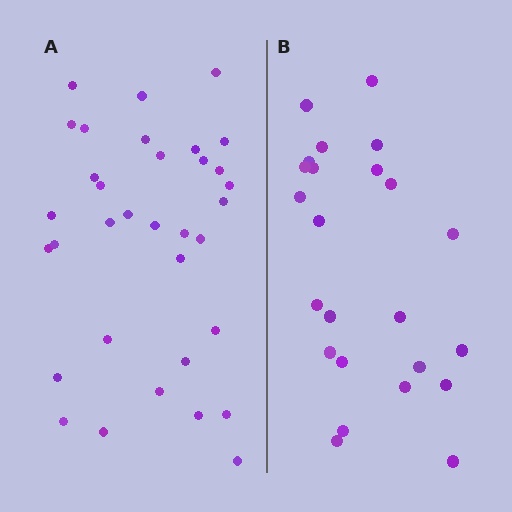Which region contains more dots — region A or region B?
Region A (the left region) has more dots.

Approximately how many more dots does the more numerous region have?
Region A has roughly 10 or so more dots than region B.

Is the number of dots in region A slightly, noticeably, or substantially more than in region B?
Region A has noticeably more, but not dramatically so. The ratio is roughly 1.4 to 1.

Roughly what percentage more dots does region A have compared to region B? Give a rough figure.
About 40% more.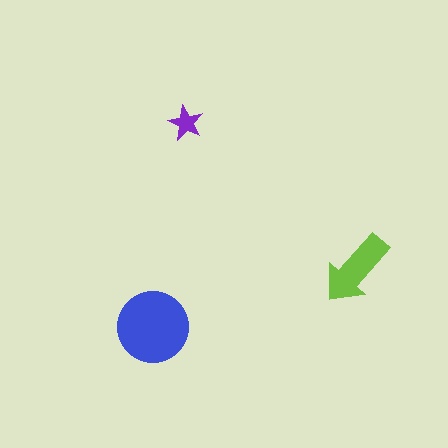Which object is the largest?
The blue circle.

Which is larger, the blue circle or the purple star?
The blue circle.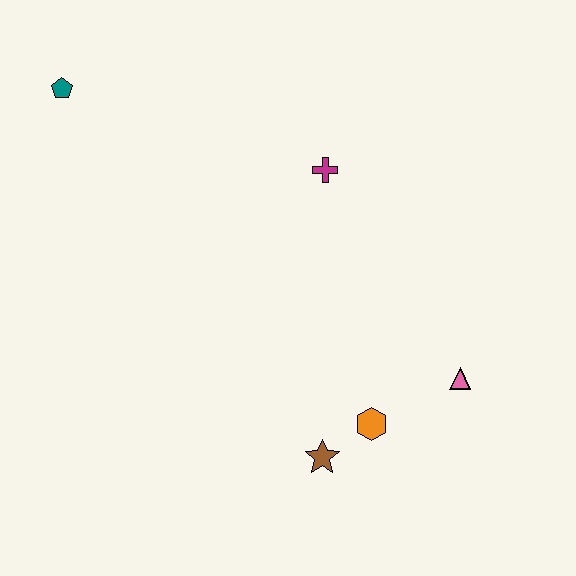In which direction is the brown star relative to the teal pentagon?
The brown star is below the teal pentagon.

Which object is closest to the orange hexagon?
The brown star is closest to the orange hexagon.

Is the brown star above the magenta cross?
No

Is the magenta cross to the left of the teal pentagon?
No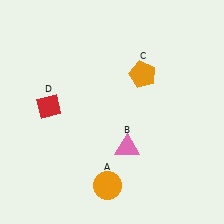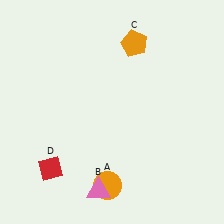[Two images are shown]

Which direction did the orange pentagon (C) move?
The orange pentagon (C) moved up.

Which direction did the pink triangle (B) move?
The pink triangle (B) moved down.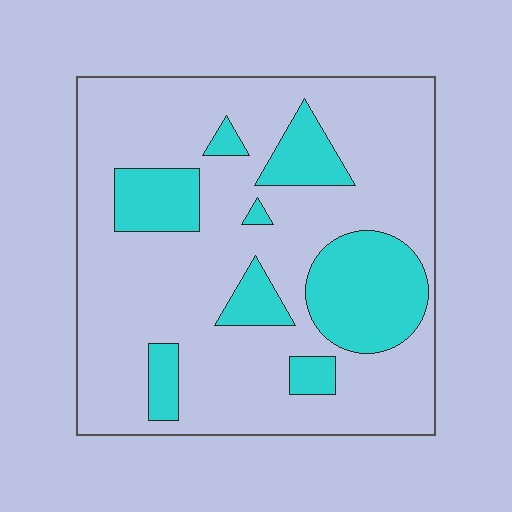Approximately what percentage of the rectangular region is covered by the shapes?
Approximately 25%.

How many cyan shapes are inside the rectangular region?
8.